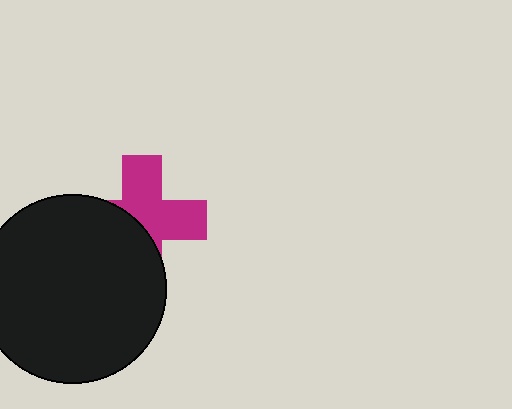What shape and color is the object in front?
The object in front is a black circle.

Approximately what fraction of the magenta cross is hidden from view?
Roughly 46% of the magenta cross is hidden behind the black circle.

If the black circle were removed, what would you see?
You would see the complete magenta cross.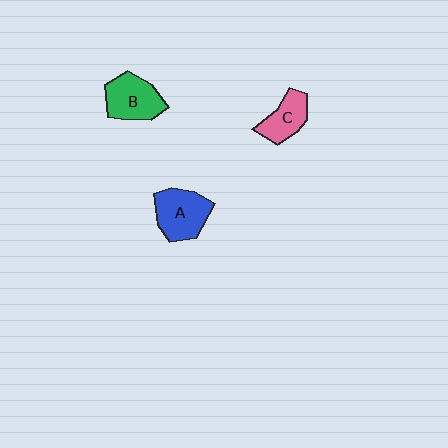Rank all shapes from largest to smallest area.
From largest to smallest: A (blue), B (green), C (pink).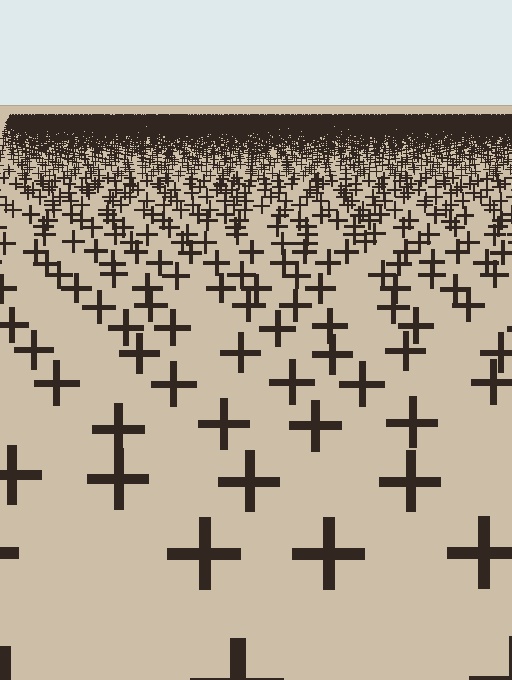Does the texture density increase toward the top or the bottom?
Density increases toward the top.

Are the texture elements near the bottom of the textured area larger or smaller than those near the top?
Larger. Near the bottom, elements are closer to the viewer and appear at a bigger on-screen size.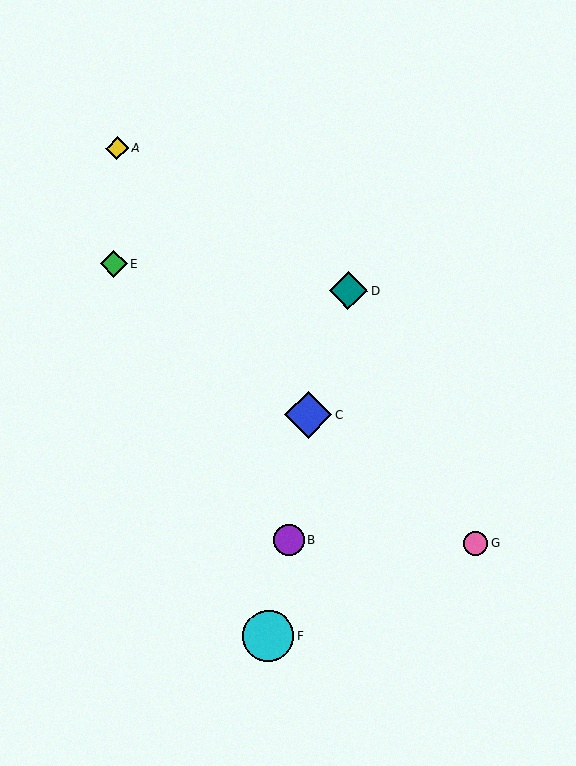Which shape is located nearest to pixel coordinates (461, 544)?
The pink circle (labeled G) at (476, 544) is nearest to that location.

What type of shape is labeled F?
Shape F is a cyan circle.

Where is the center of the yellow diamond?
The center of the yellow diamond is at (117, 148).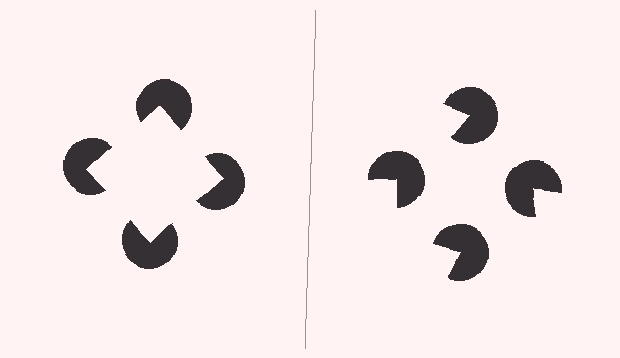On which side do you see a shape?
An illusory square appears on the left side. On the right side the wedge cuts are rotated, so no coherent shape forms.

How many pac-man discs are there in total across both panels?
8 — 4 on each side.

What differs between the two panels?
The pac-man discs are positioned identically on both sides; only the wedge orientations differ. On the left they align to a square; on the right they are misaligned.